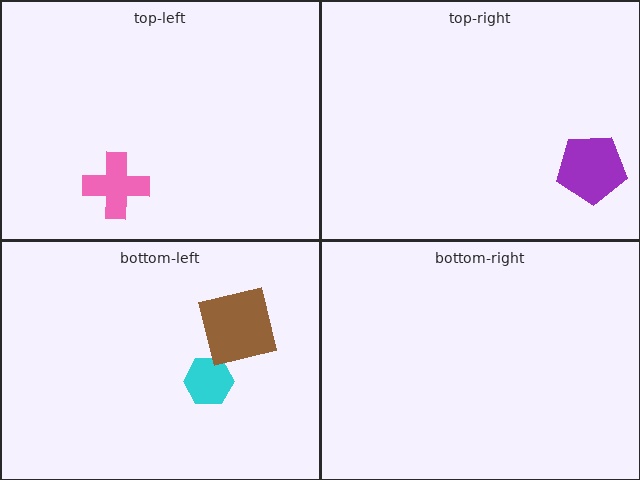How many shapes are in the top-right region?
1.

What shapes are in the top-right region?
The purple pentagon.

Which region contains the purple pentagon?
The top-right region.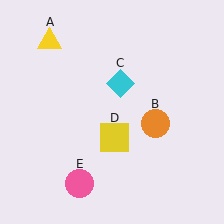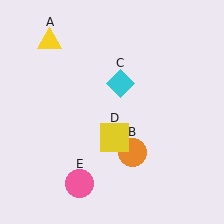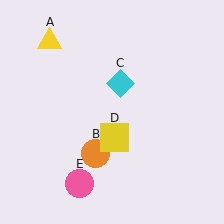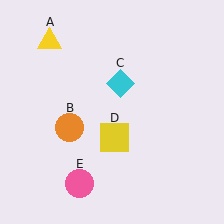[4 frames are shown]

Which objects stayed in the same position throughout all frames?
Yellow triangle (object A) and cyan diamond (object C) and yellow square (object D) and pink circle (object E) remained stationary.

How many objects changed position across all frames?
1 object changed position: orange circle (object B).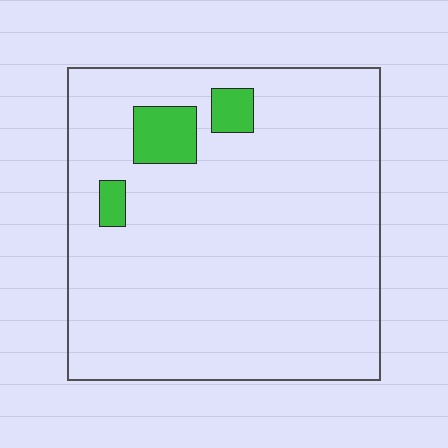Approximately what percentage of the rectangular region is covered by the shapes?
Approximately 5%.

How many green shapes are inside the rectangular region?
3.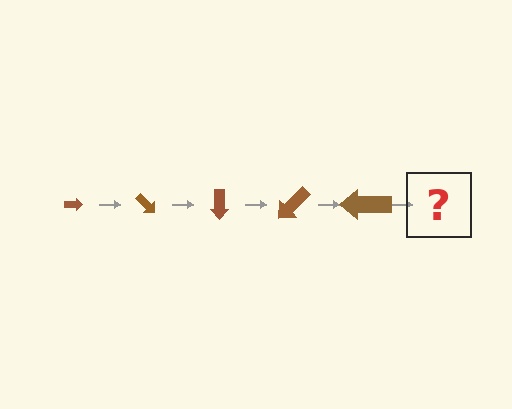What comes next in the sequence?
The next element should be an arrow, larger than the previous one and rotated 225 degrees from the start.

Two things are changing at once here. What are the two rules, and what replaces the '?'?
The two rules are that the arrow grows larger each step and it rotates 45 degrees each step. The '?' should be an arrow, larger than the previous one and rotated 225 degrees from the start.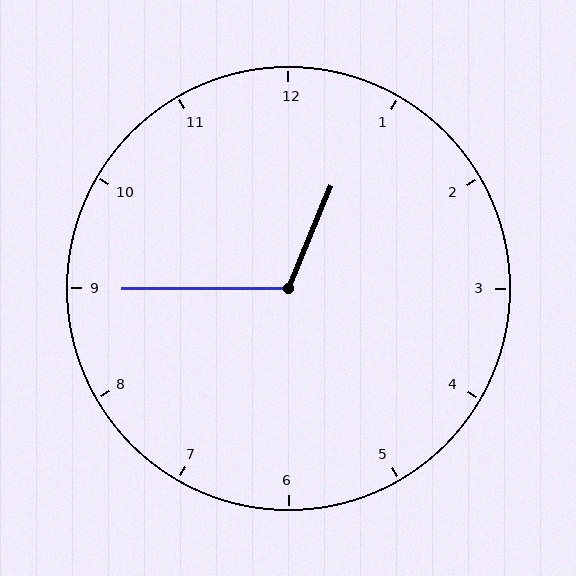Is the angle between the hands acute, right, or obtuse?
It is obtuse.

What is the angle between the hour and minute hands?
Approximately 112 degrees.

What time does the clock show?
12:45.